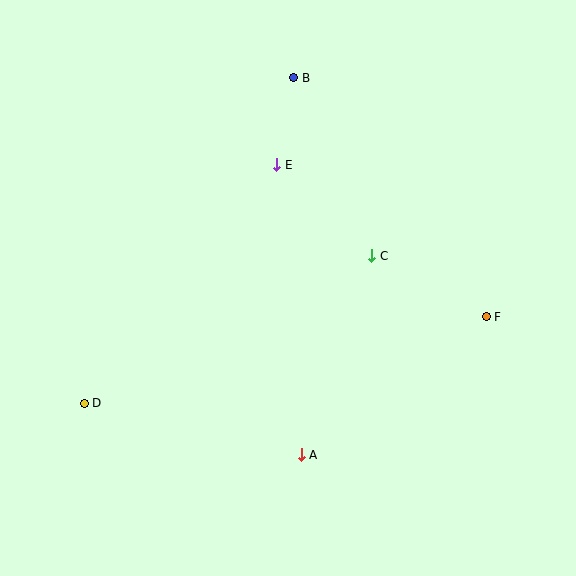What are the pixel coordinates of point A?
Point A is at (301, 455).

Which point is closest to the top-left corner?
Point B is closest to the top-left corner.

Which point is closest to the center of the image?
Point C at (372, 256) is closest to the center.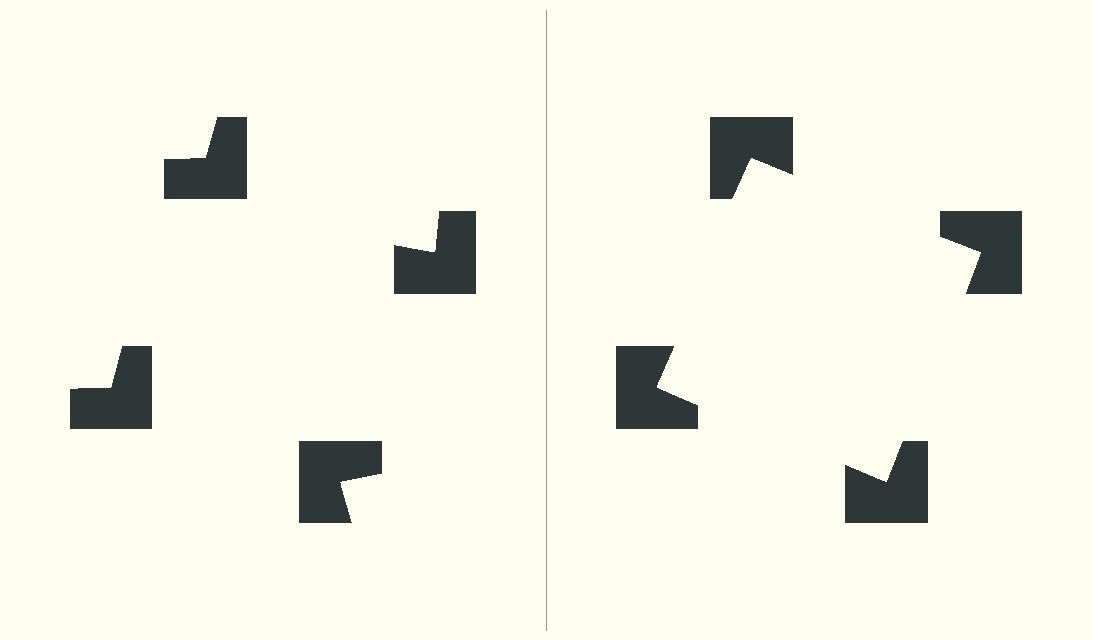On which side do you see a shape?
An illusory square appears on the right side. On the left side the wedge cuts are rotated, so no coherent shape forms.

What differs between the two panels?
The notched squares are positioned identically on both sides; only the wedge orientations differ. On the right they align to a square; on the left they are misaligned.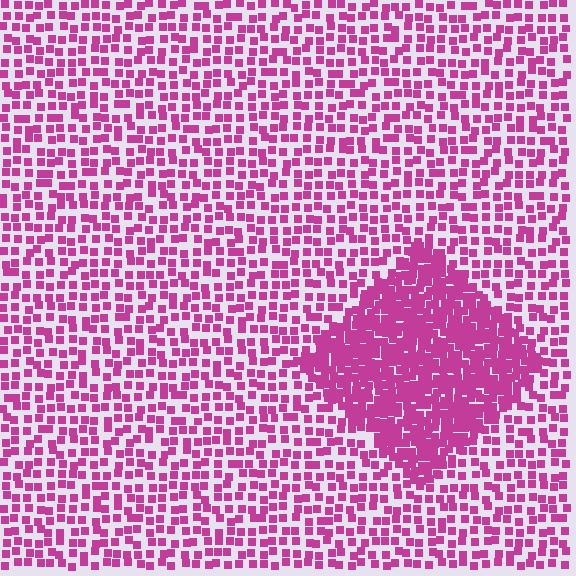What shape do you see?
I see a diamond.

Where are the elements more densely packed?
The elements are more densely packed inside the diamond boundary.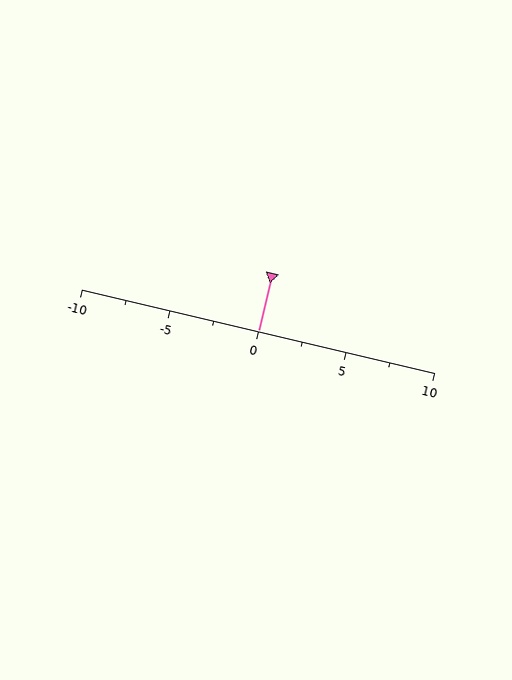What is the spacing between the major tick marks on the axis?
The major ticks are spaced 5 apart.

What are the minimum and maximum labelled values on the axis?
The axis runs from -10 to 10.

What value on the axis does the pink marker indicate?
The marker indicates approximately 0.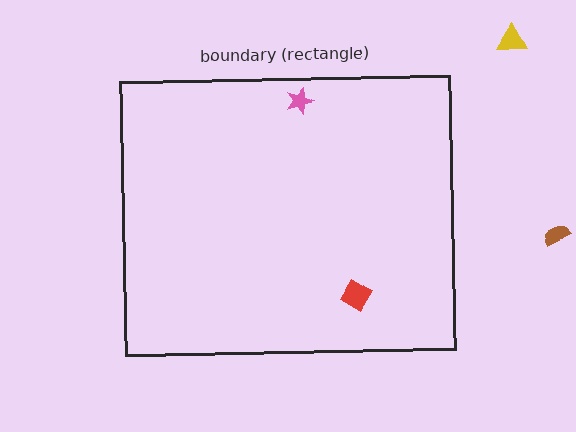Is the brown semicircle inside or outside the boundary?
Outside.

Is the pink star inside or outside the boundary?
Inside.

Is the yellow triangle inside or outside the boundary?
Outside.